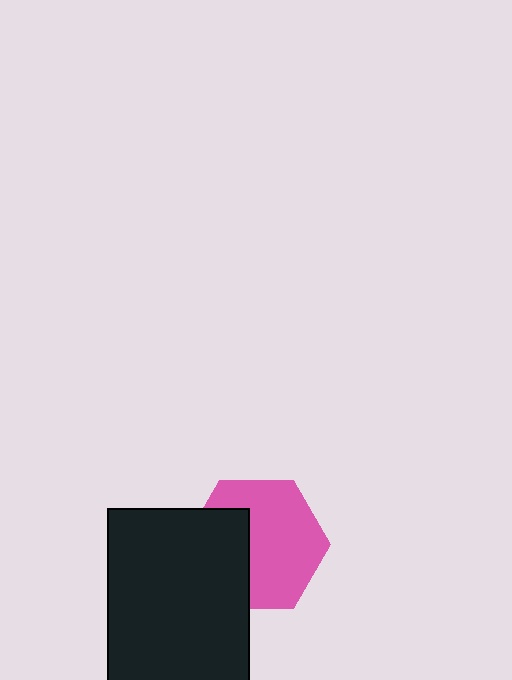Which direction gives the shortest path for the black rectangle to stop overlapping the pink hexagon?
Moving left gives the shortest separation.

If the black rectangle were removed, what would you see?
You would see the complete pink hexagon.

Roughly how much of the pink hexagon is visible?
About half of it is visible (roughly 64%).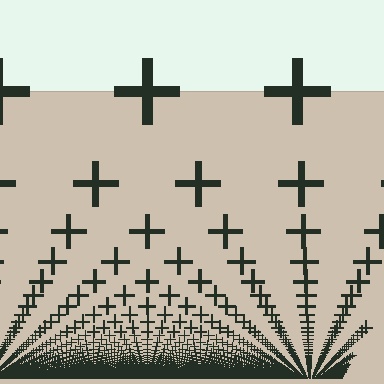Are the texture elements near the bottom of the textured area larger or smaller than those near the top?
Smaller. The gradient is inverted — elements near the bottom are smaller and denser.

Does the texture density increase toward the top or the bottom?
Density increases toward the bottom.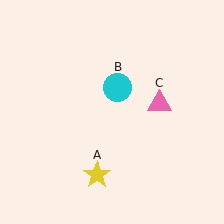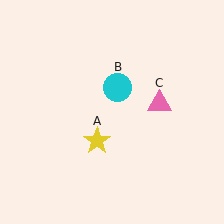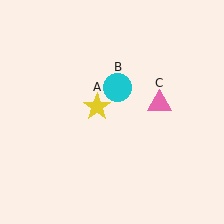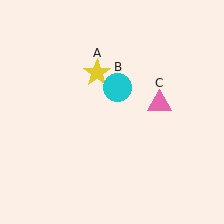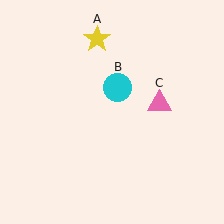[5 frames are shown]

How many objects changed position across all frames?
1 object changed position: yellow star (object A).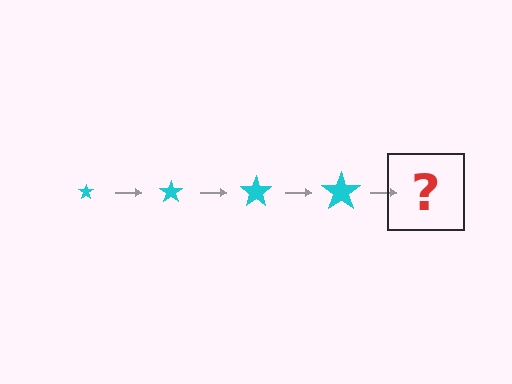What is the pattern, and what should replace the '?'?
The pattern is that the star gets progressively larger each step. The '?' should be a cyan star, larger than the previous one.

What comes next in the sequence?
The next element should be a cyan star, larger than the previous one.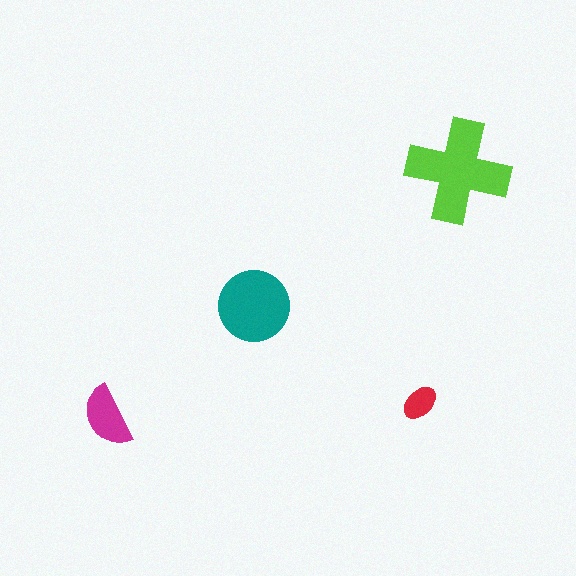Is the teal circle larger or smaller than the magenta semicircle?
Larger.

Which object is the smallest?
The red ellipse.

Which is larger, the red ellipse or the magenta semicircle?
The magenta semicircle.